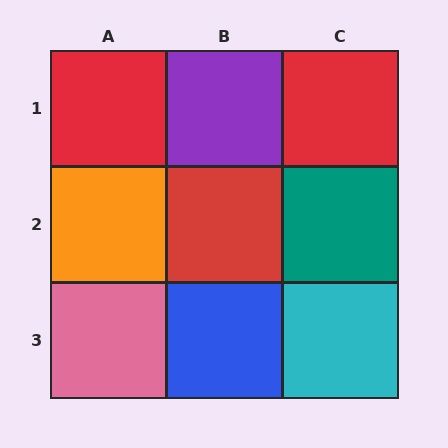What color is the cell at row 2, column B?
Red.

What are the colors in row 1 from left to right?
Red, purple, red.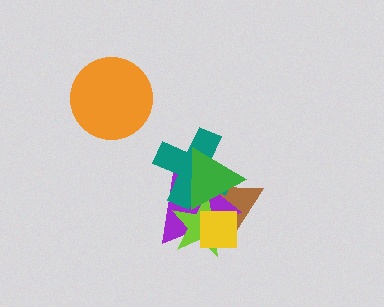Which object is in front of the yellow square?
The green triangle is in front of the yellow square.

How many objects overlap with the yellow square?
4 objects overlap with the yellow square.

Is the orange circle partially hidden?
No, no other shape covers it.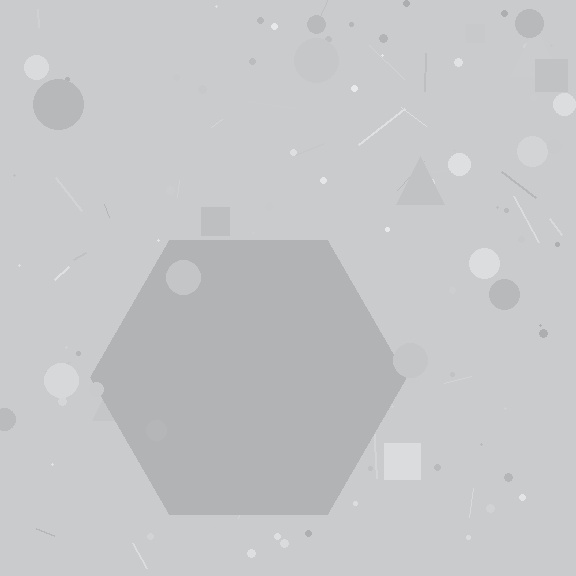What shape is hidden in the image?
A hexagon is hidden in the image.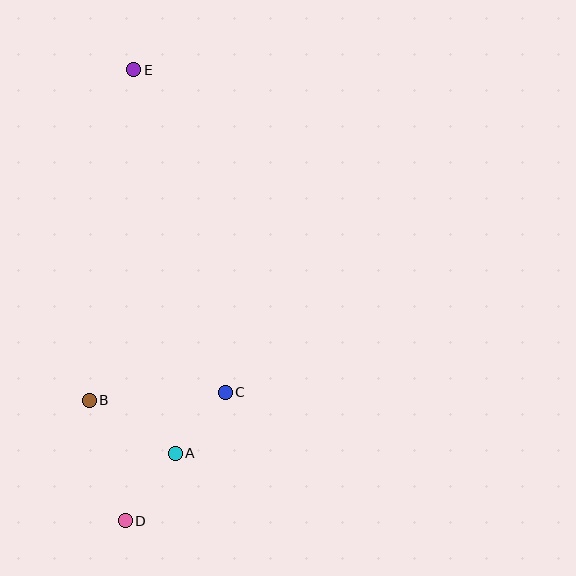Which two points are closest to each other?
Points A and C are closest to each other.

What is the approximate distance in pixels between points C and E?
The distance between C and E is approximately 335 pixels.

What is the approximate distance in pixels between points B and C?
The distance between B and C is approximately 136 pixels.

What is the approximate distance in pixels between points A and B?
The distance between A and B is approximately 101 pixels.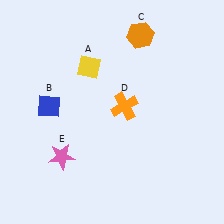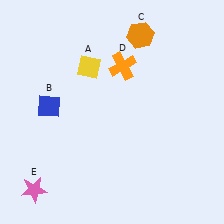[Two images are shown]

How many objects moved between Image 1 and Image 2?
2 objects moved between the two images.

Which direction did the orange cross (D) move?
The orange cross (D) moved up.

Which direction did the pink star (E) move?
The pink star (E) moved down.